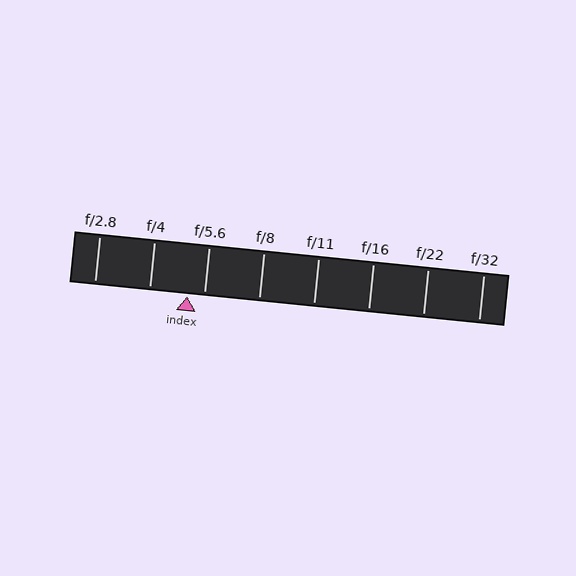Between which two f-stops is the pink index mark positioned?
The index mark is between f/4 and f/5.6.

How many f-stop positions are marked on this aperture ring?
There are 8 f-stop positions marked.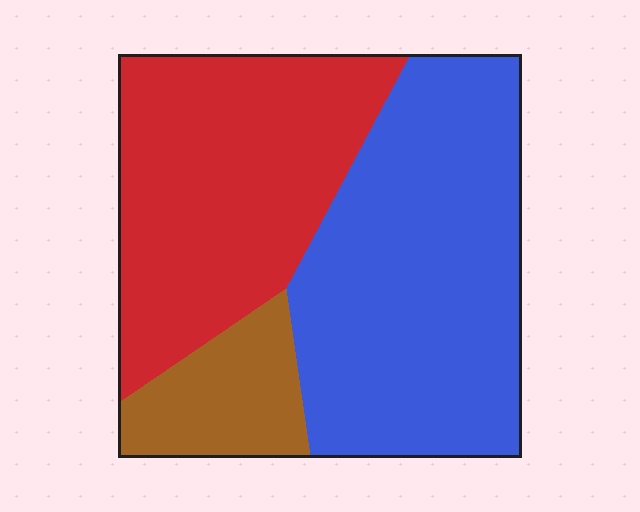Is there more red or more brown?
Red.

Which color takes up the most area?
Blue, at roughly 50%.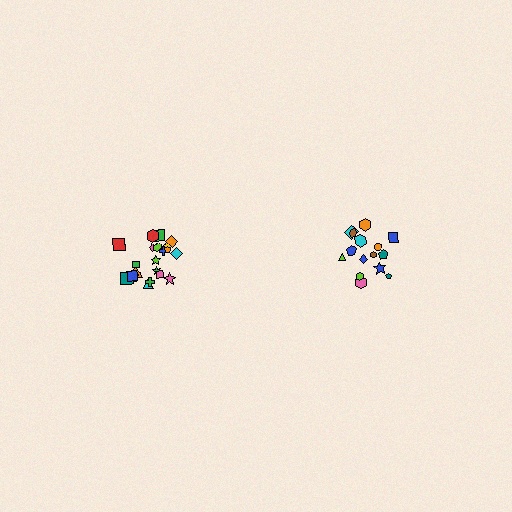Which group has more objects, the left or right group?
The left group.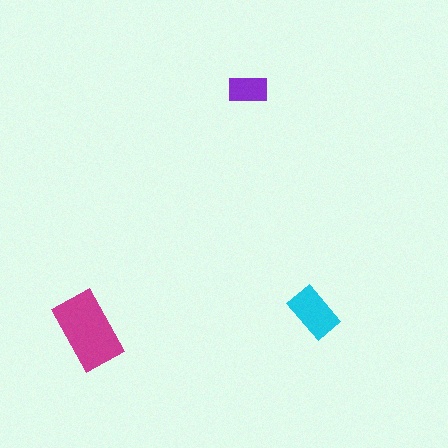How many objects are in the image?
There are 3 objects in the image.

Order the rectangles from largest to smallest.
the magenta one, the cyan one, the purple one.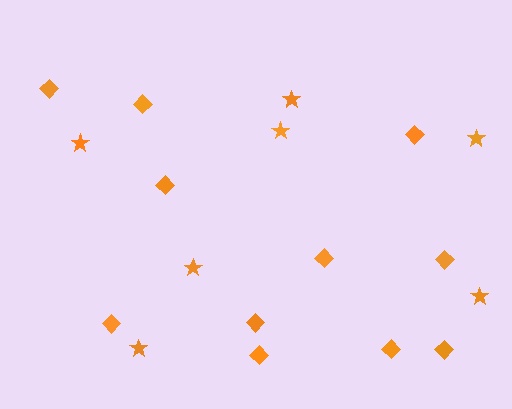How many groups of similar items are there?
There are 2 groups: one group of stars (7) and one group of diamonds (11).